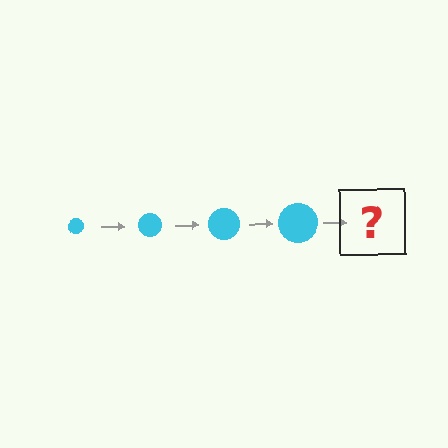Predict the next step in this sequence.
The next step is a cyan circle, larger than the previous one.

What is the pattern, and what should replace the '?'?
The pattern is that the circle gets progressively larger each step. The '?' should be a cyan circle, larger than the previous one.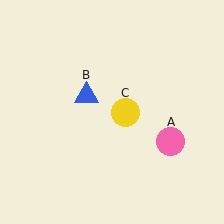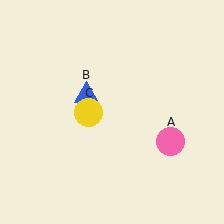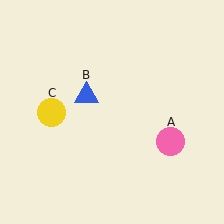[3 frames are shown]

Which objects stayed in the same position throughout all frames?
Pink circle (object A) and blue triangle (object B) remained stationary.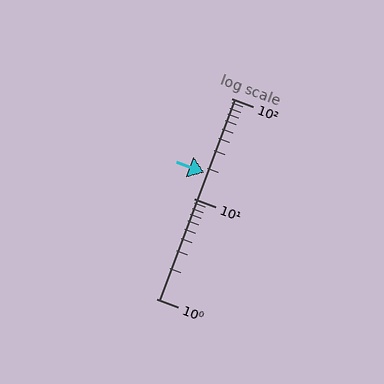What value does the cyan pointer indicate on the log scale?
The pointer indicates approximately 18.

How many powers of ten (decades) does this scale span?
The scale spans 2 decades, from 1 to 100.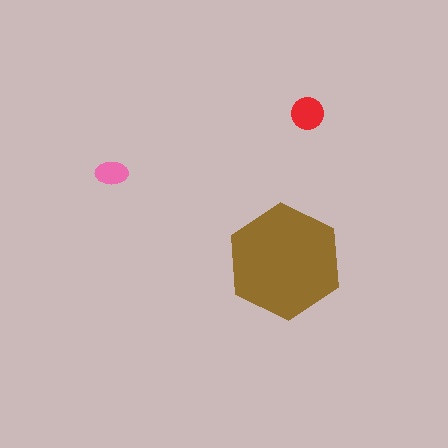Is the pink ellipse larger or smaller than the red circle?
Smaller.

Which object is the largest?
The brown hexagon.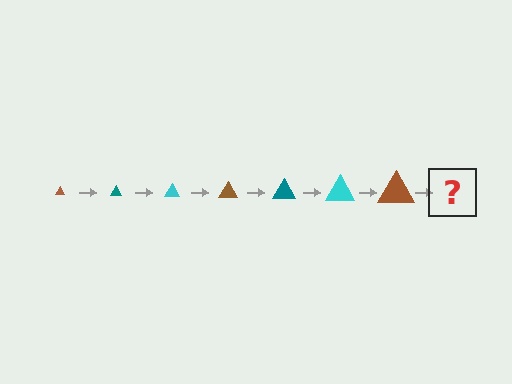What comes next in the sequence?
The next element should be a teal triangle, larger than the previous one.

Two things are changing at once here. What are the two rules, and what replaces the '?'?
The two rules are that the triangle grows larger each step and the color cycles through brown, teal, and cyan. The '?' should be a teal triangle, larger than the previous one.